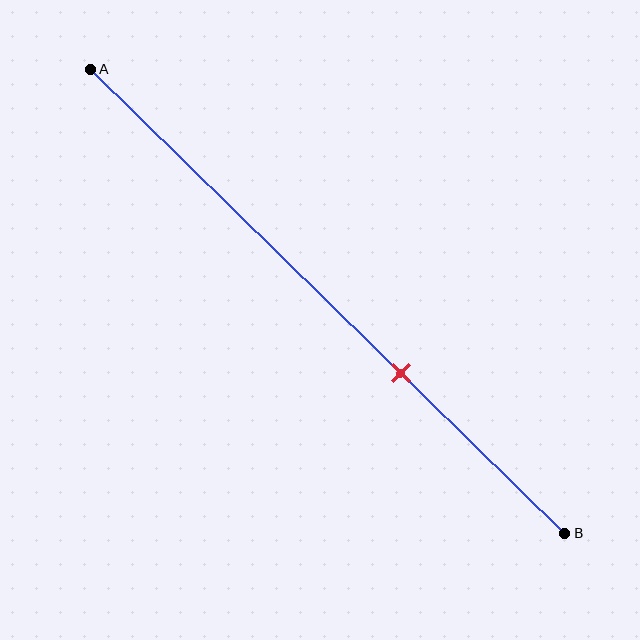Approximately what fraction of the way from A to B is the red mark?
The red mark is approximately 65% of the way from A to B.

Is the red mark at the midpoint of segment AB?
No, the mark is at about 65% from A, not at the 50% midpoint.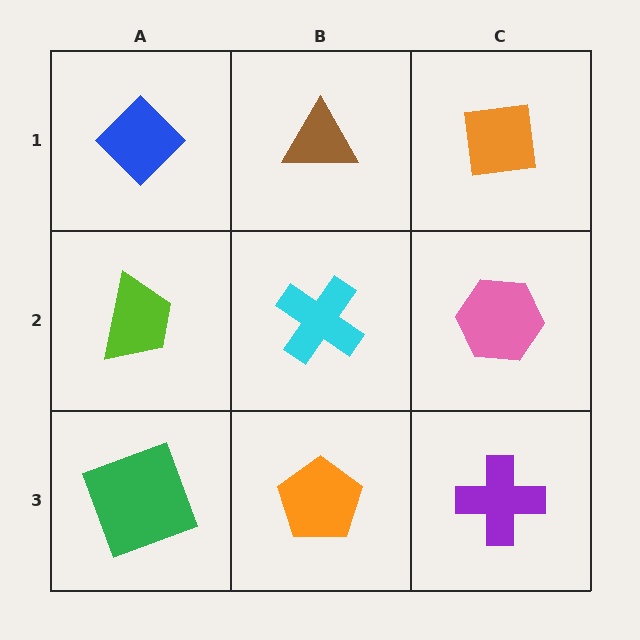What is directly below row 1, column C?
A pink hexagon.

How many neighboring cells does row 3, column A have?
2.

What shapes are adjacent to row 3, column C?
A pink hexagon (row 2, column C), an orange pentagon (row 3, column B).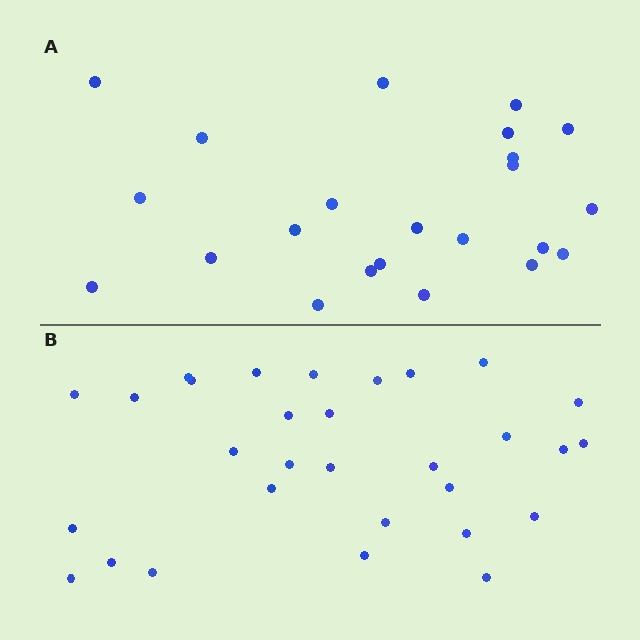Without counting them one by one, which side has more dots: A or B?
Region B (the bottom region) has more dots.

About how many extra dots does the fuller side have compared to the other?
Region B has roughly 8 or so more dots than region A.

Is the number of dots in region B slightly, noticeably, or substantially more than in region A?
Region B has noticeably more, but not dramatically so. The ratio is roughly 1.3 to 1.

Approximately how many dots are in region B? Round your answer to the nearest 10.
About 30 dots.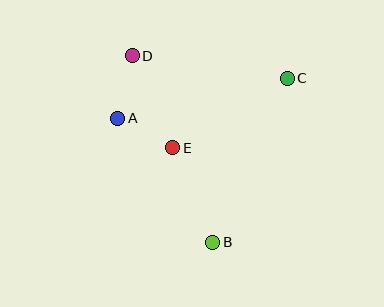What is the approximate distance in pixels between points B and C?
The distance between B and C is approximately 180 pixels.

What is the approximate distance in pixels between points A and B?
The distance between A and B is approximately 156 pixels.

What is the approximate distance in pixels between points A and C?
The distance between A and C is approximately 174 pixels.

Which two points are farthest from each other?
Points B and D are farthest from each other.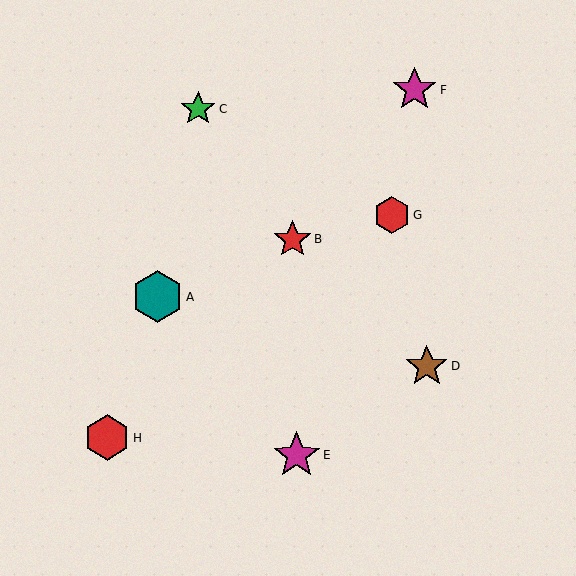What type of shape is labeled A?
Shape A is a teal hexagon.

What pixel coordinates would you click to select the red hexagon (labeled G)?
Click at (392, 215) to select the red hexagon G.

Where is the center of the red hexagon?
The center of the red hexagon is at (392, 215).